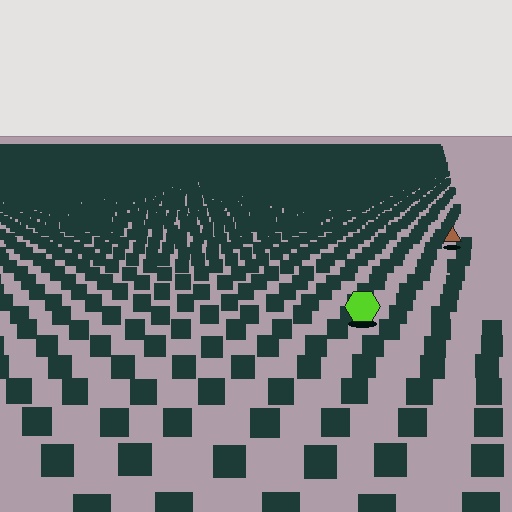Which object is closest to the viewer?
The lime hexagon is closest. The texture marks near it are larger and more spread out.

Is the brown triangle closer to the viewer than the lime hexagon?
No. The lime hexagon is closer — you can tell from the texture gradient: the ground texture is coarser near it.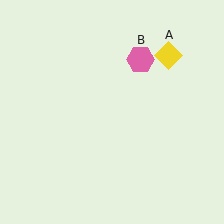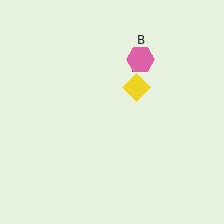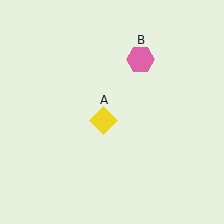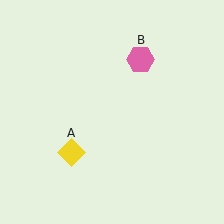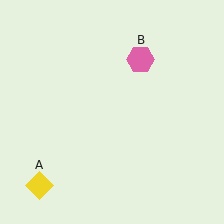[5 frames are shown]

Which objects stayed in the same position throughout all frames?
Pink hexagon (object B) remained stationary.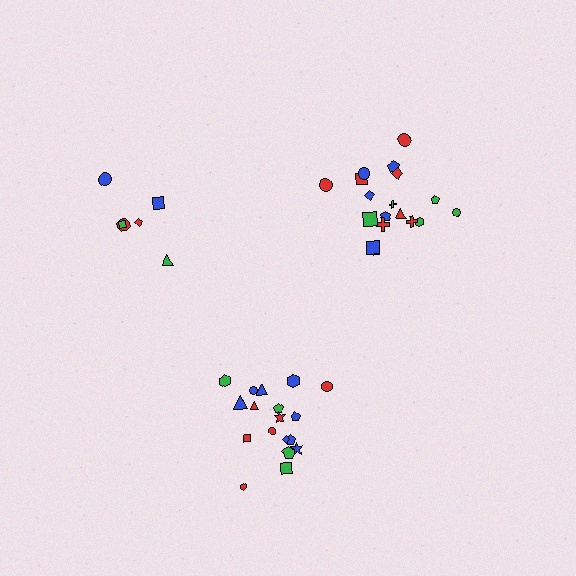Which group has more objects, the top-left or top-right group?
The top-right group.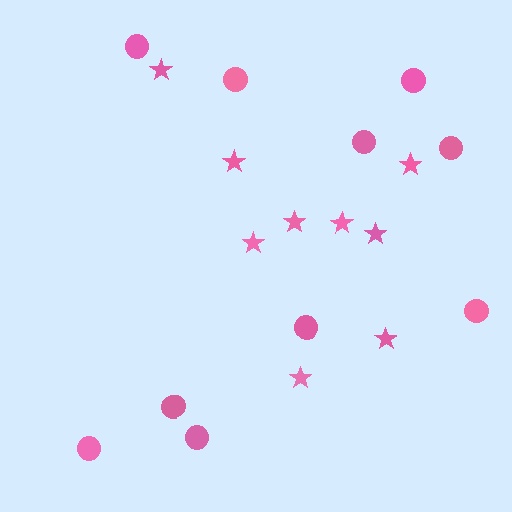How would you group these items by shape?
There are 2 groups: one group of circles (10) and one group of stars (9).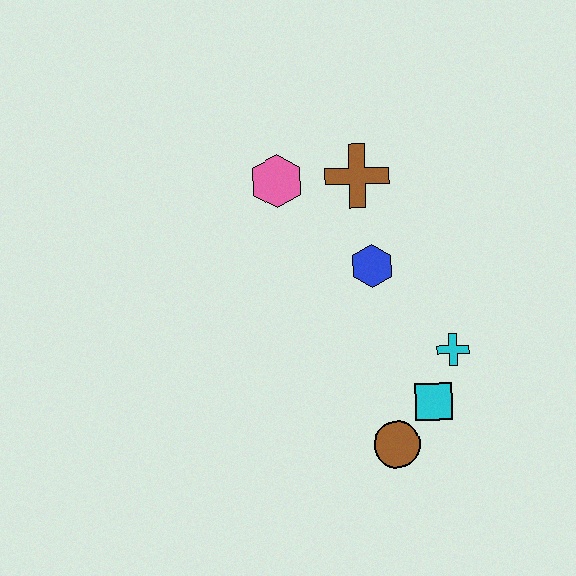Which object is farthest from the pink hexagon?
The brown circle is farthest from the pink hexagon.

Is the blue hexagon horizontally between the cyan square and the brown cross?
Yes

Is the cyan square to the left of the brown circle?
No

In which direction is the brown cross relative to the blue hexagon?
The brown cross is above the blue hexagon.